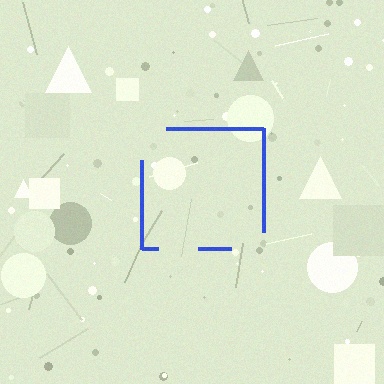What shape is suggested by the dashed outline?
The dashed outline suggests a square.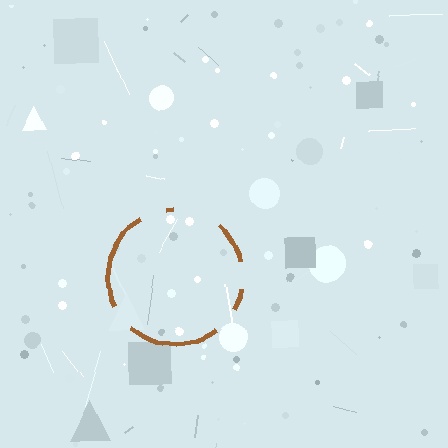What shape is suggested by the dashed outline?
The dashed outline suggests a circle.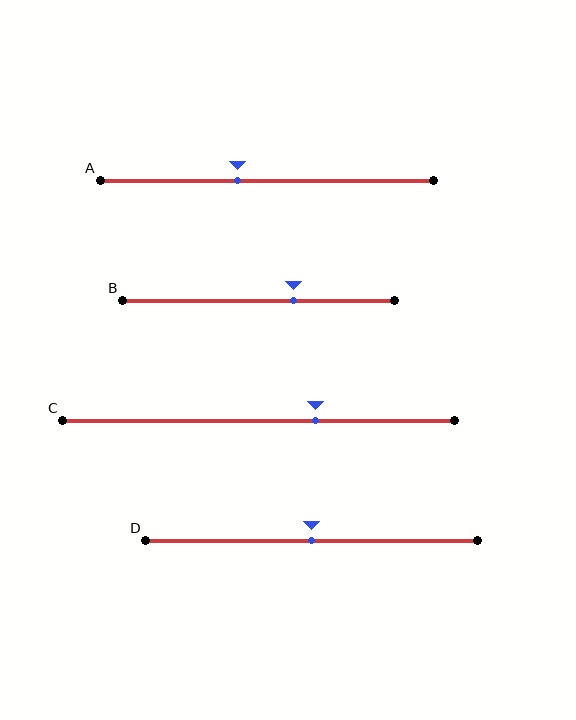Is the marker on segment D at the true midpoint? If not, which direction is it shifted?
Yes, the marker on segment D is at the true midpoint.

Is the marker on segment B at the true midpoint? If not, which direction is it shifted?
No, the marker on segment B is shifted to the right by about 13% of the segment length.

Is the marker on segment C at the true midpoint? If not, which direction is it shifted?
No, the marker on segment C is shifted to the right by about 15% of the segment length.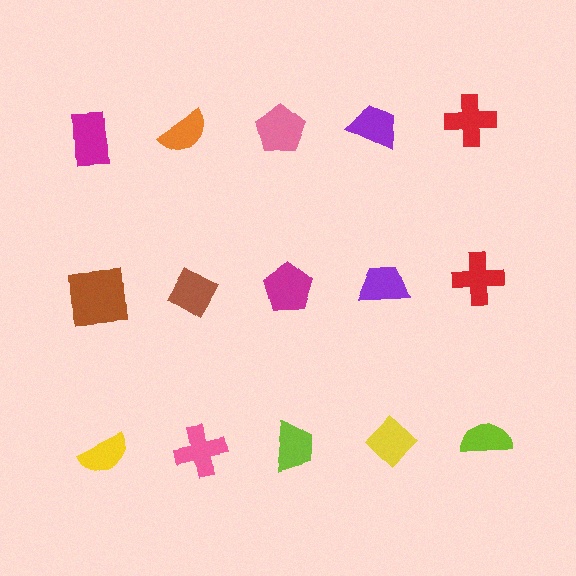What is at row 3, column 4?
A yellow diamond.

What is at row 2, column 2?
A brown diamond.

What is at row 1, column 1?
A magenta rectangle.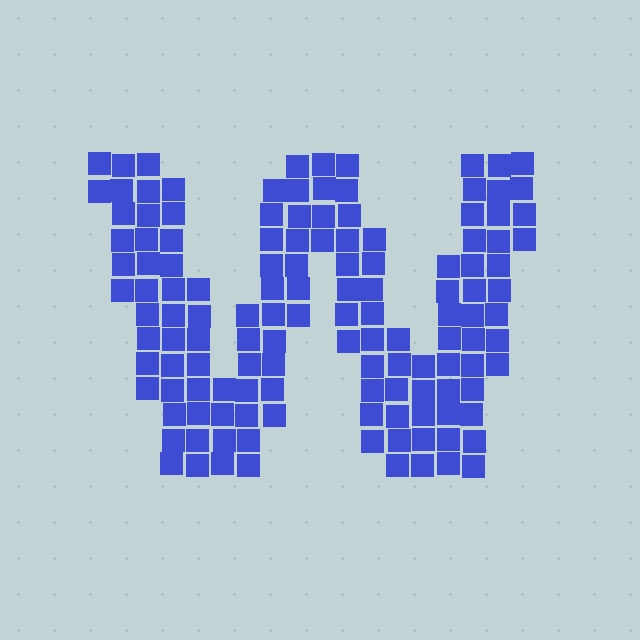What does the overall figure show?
The overall figure shows the letter W.